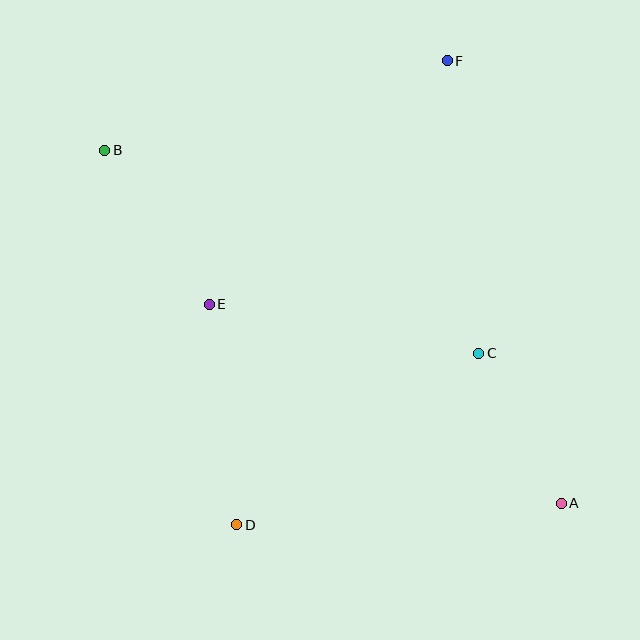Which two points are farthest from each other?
Points A and B are farthest from each other.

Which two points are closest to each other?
Points A and C are closest to each other.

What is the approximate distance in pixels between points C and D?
The distance between C and D is approximately 297 pixels.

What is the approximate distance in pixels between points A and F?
The distance between A and F is approximately 457 pixels.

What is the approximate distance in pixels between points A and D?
The distance between A and D is approximately 325 pixels.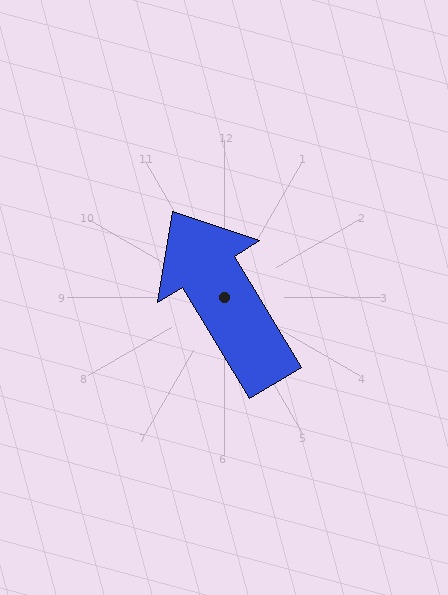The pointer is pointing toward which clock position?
Roughly 11 o'clock.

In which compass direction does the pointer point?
Northwest.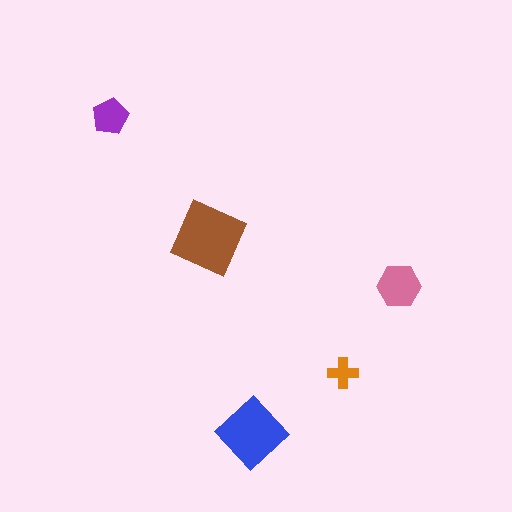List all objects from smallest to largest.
The orange cross, the purple pentagon, the pink hexagon, the blue diamond, the brown diamond.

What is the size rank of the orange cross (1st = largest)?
5th.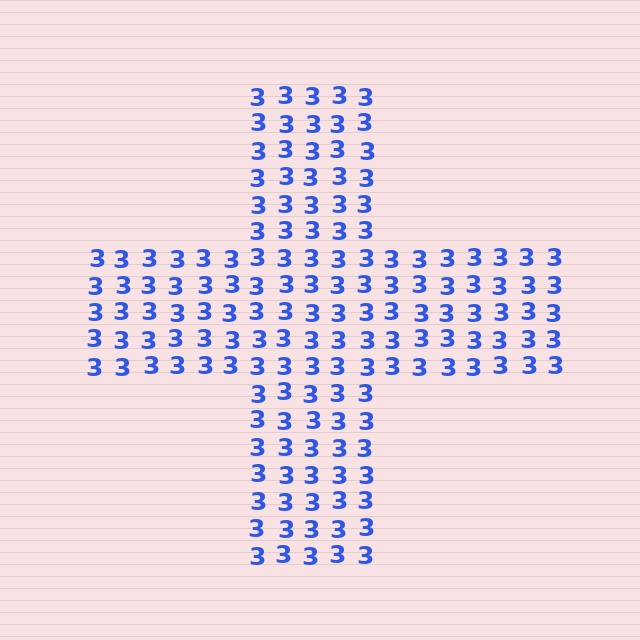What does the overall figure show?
The overall figure shows a cross.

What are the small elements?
The small elements are digit 3's.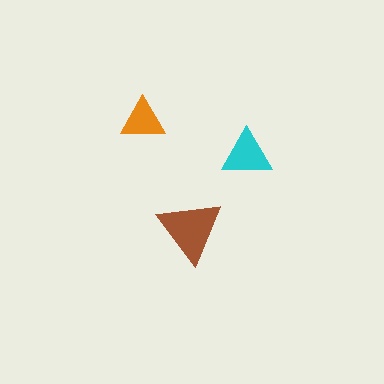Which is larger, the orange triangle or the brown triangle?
The brown one.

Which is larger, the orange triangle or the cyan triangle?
The cyan one.